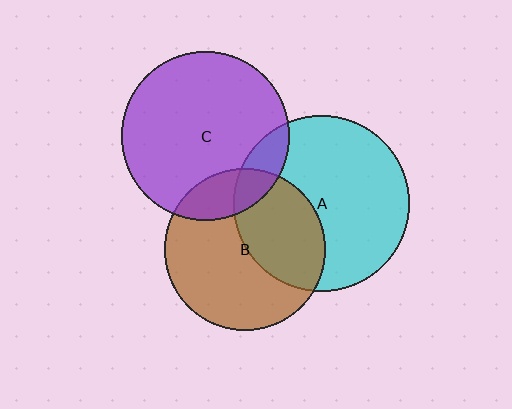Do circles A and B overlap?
Yes.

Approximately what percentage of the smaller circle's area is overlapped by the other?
Approximately 40%.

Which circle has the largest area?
Circle A (cyan).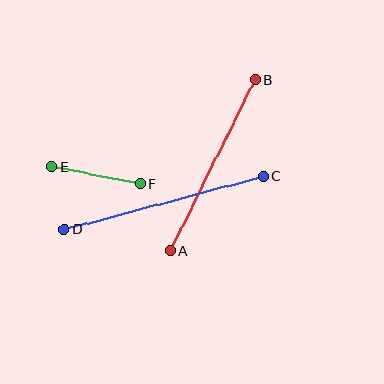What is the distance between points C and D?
The distance is approximately 206 pixels.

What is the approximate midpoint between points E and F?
The midpoint is at approximately (96, 175) pixels.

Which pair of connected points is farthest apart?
Points C and D are farthest apart.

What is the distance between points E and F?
The distance is approximately 90 pixels.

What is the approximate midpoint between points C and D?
The midpoint is at approximately (164, 203) pixels.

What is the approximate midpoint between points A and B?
The midpoint is at approximately (213, 165) pixels.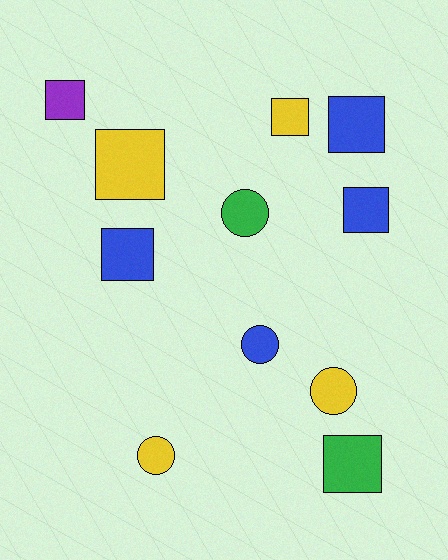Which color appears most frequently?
Blue, with 4 objects.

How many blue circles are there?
There is 1 blue circle.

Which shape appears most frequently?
Square, with 7 objects.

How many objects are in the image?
There are 11 objects.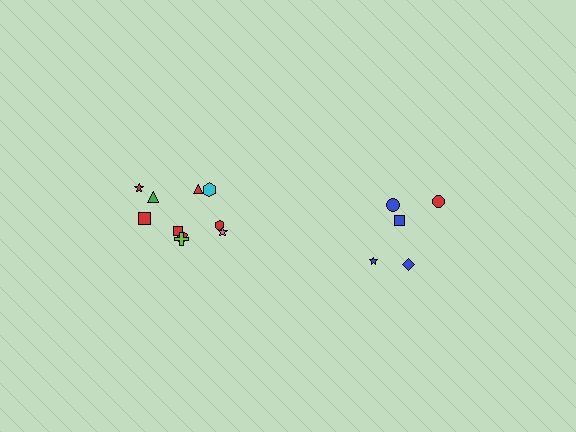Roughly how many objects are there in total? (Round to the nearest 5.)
Roughly 15 objects in total.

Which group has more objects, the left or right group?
The left group.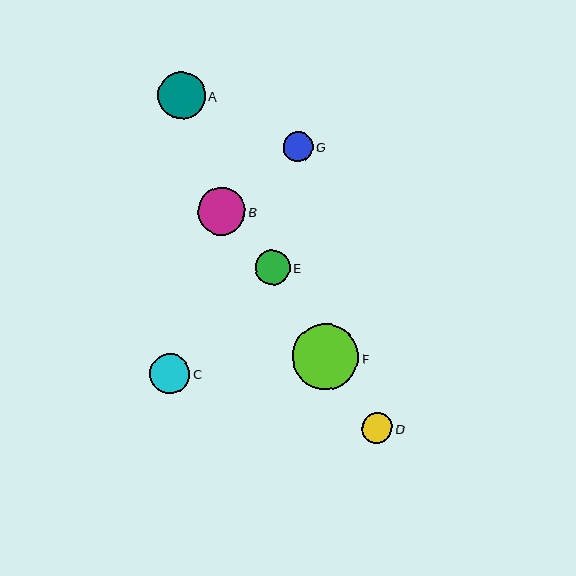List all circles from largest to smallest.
From largest to smallest: F, B, A, C, E, D, G.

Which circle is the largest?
Circle F is the largest with a size of approximately 66 pixels.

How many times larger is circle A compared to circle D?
Circle A is approximately 1.6 times the size of circle D.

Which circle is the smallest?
Circle G is the smallest with a size of approximately 29 pixels.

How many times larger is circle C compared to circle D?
Circle C is approximately 1.3 times the size of circle D.